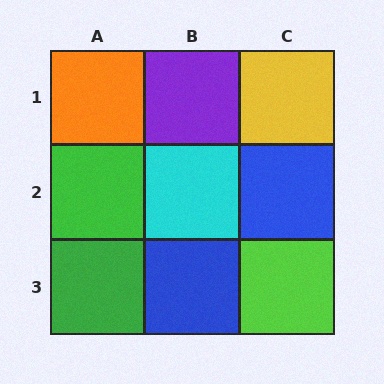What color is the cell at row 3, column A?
Green.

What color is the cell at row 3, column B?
Blue.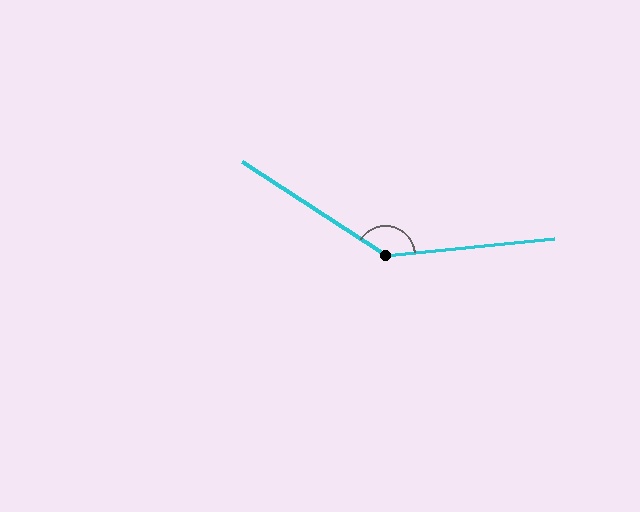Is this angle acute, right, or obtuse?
It is obtuse.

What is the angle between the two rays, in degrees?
Approximately 141 degrees.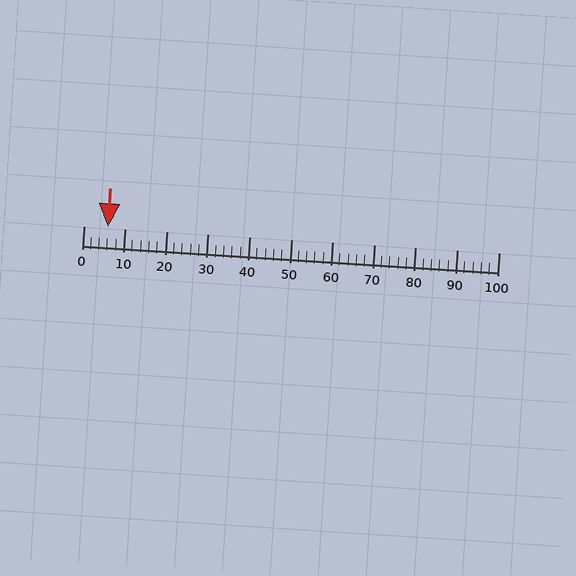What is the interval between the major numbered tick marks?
The major tick marks are spaced 10 units apart.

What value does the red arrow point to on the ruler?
The red arrow points to approximately 6.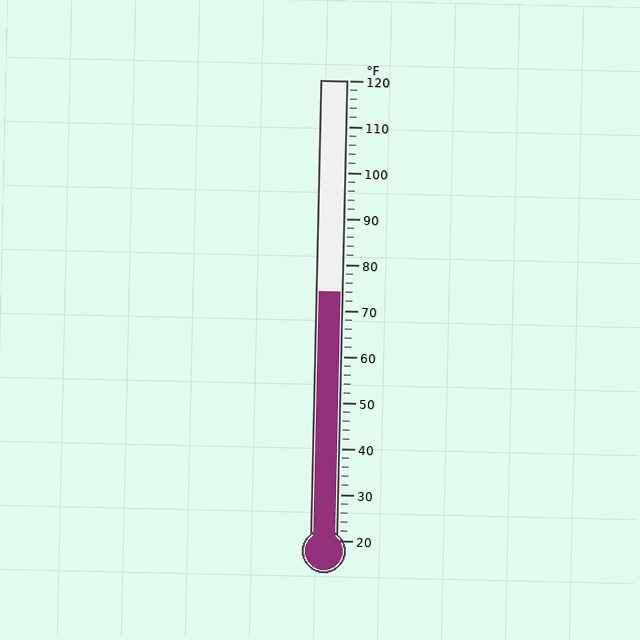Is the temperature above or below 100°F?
The temperature is below 100°F.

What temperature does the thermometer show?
The thermometer shows approximately 74°F.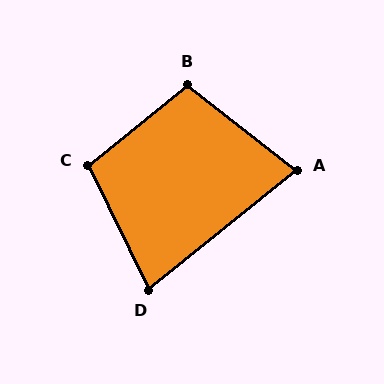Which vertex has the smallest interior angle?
A, at approximately 77 degrees.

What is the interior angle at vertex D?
Approximately 77 degrees (acute).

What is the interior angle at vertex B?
Approximately 103 degrees (obtuse).